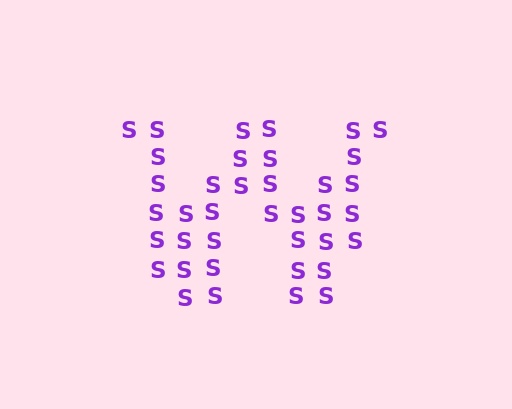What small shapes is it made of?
It is made of small letter S's.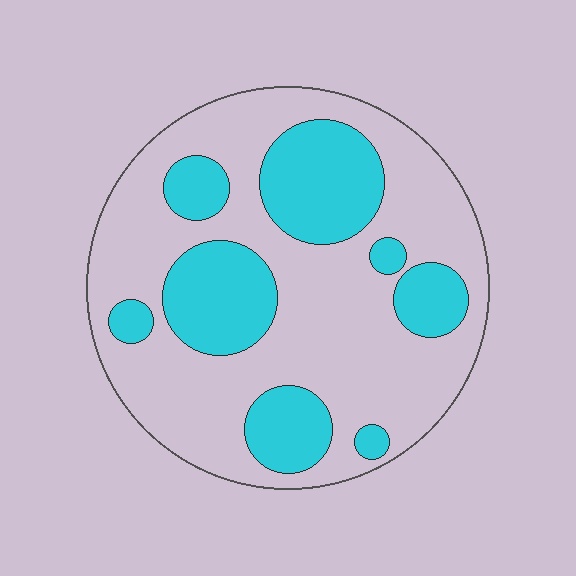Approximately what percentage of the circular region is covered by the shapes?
Approximately 30%.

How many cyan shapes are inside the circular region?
8.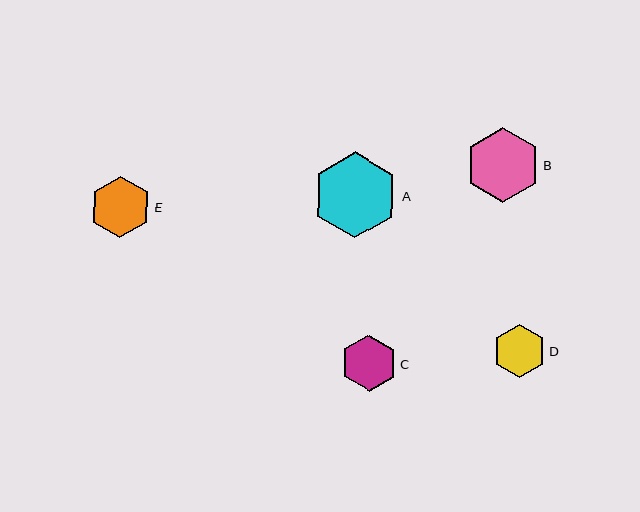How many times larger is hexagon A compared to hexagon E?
Hexagon A is approximately 1.4 times the size of hexagon E.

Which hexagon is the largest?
Hexagon A is the largest with a size of approximately 86 pixels.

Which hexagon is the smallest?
Hexagon D is the smallest with a size of approximately 53 pixels.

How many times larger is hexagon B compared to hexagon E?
Hexagon B is approximately 1.2 times the size of hexagon E.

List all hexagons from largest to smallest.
From largest to smallest: A, B, E, C, D.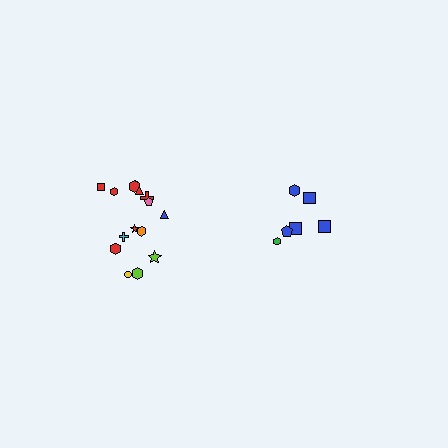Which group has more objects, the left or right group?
The left group.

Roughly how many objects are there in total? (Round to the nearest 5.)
Roughly 20 objects in total.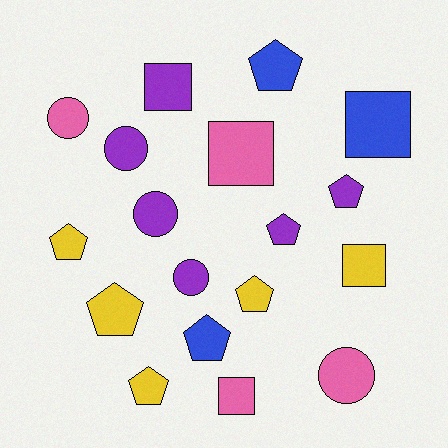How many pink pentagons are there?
There are no pink pentagons.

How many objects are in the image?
There are 18 objects.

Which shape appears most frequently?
Pentagon, with 8 objects.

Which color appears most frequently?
Purple, with 6 objects.